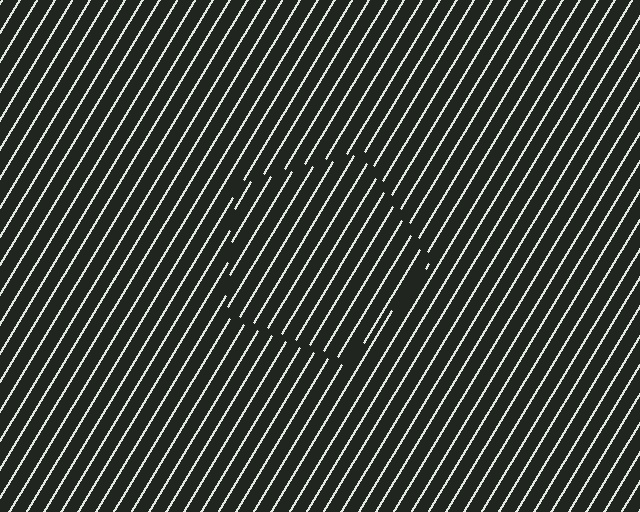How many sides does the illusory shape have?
5 sides — the line-ends trace a pentagon.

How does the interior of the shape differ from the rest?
The interior of the shape contains the same grating, shifted by half a period — the contour is defined by the phase discontinuity where line-ends from the inner and outer gratings abut.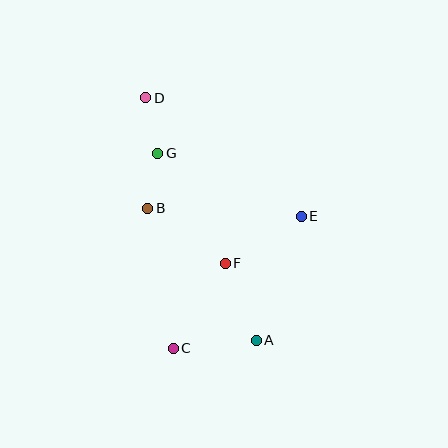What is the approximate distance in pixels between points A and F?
The distance between A and F is approximately 83 pixels.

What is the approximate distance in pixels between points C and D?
The distance between C and D is approximately 252 pixels.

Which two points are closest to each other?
Points B and G are closest to each other.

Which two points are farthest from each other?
Points A and D are farthest from each other.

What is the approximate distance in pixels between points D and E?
The distance between D and E is approximately 196 pixels.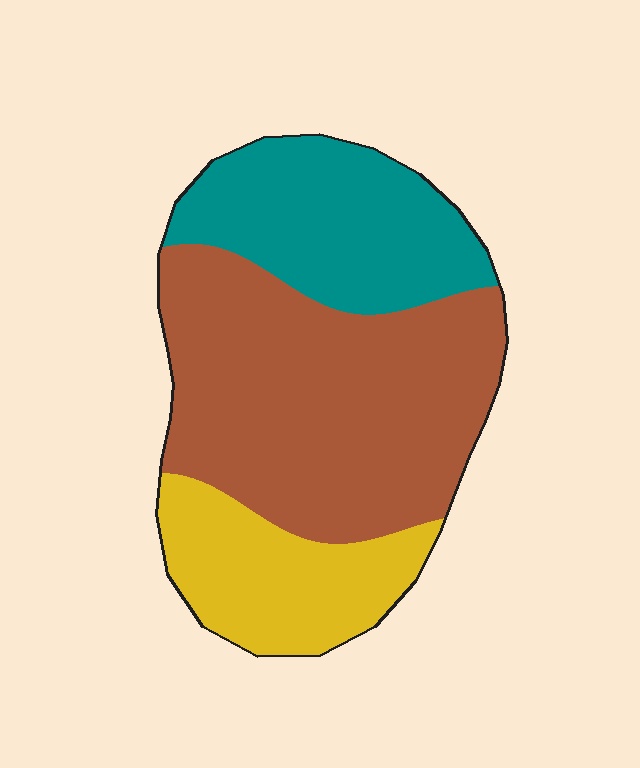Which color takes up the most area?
Brown, at roughly 50%.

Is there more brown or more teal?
Brown.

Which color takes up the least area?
Yellow, at roughly 20%.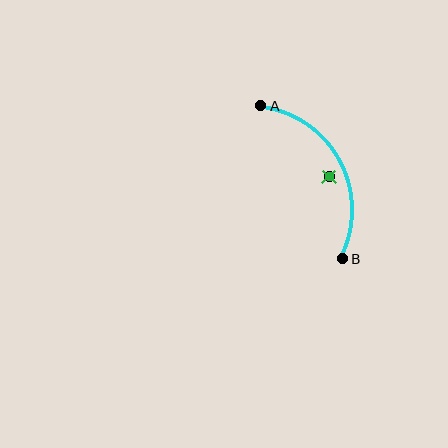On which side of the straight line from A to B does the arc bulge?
The arc bulges to the right of the straight line connecting A and B.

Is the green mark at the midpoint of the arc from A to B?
No — the green mark does not lie on the arc at all. It sits slightly inside the curve.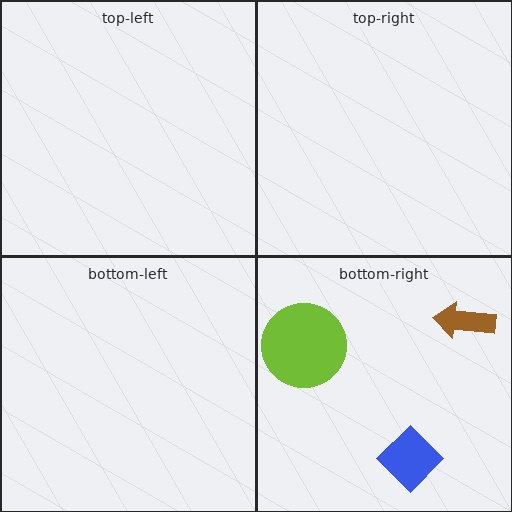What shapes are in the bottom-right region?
The lime circle, the blue diamond, the brown arrow.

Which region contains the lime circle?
The bottom-right region.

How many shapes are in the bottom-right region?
3.